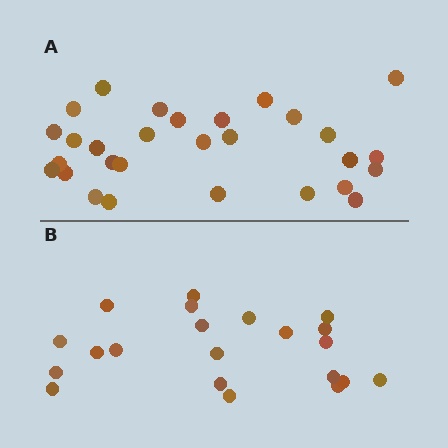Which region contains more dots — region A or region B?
Region A (the top region) has more dots.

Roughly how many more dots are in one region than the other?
Region A has roughly 8 or so more dots than region B.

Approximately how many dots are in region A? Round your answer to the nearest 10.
About 30 dots. (The exact count is 29, which rounds to 30.)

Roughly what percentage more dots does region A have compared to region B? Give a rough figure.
About 40% more.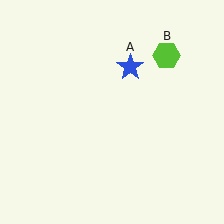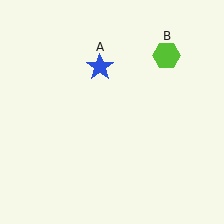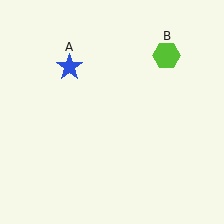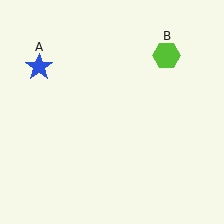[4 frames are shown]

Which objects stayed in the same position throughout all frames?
Lime hexagon (object B) remained stationary.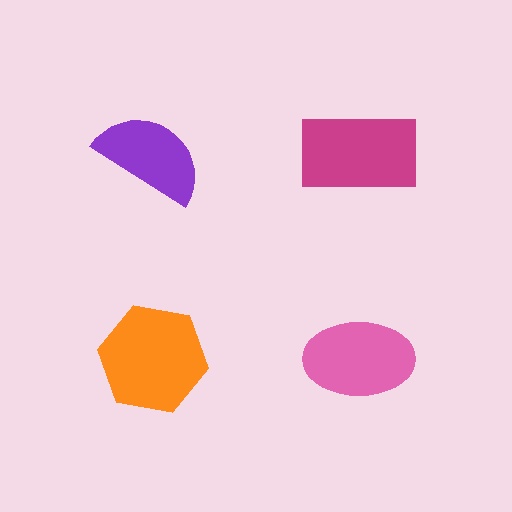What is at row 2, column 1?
An orange hexagon.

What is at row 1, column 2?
A magenta rectangle.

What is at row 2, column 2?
A pink ellipse.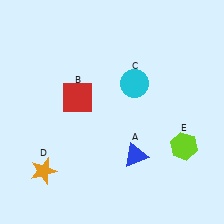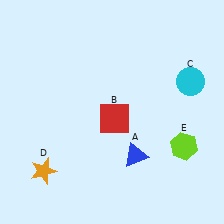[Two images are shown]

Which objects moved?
The objects that moved are: the red square (B), the cyan circle (C).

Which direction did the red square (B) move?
The red square (B) moved right.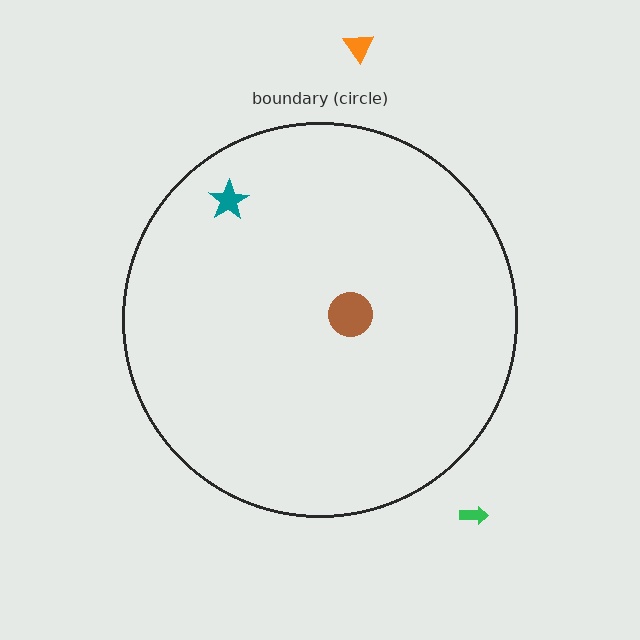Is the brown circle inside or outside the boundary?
Inside.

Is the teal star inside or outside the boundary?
Inside.